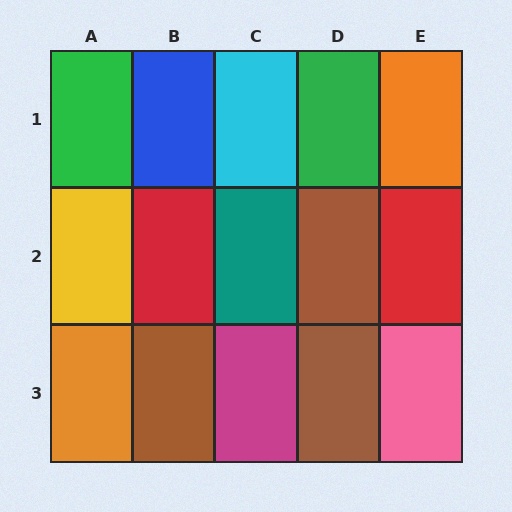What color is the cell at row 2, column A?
Yellow.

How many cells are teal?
1 cell is teal.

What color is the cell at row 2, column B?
Red.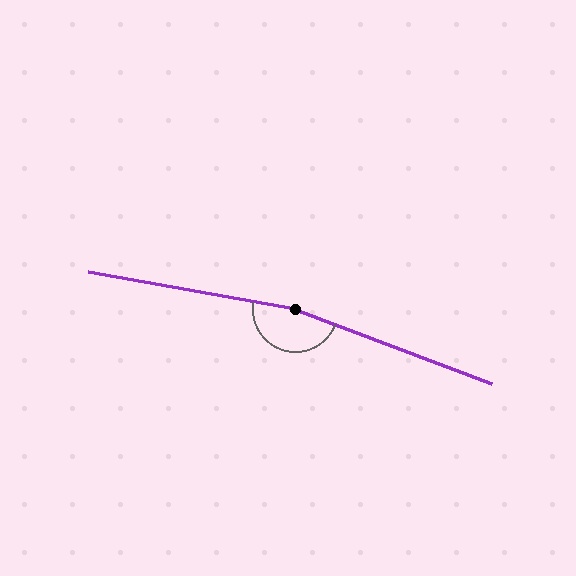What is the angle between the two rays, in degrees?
Approximately 169 degrees.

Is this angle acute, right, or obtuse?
It is obtuse.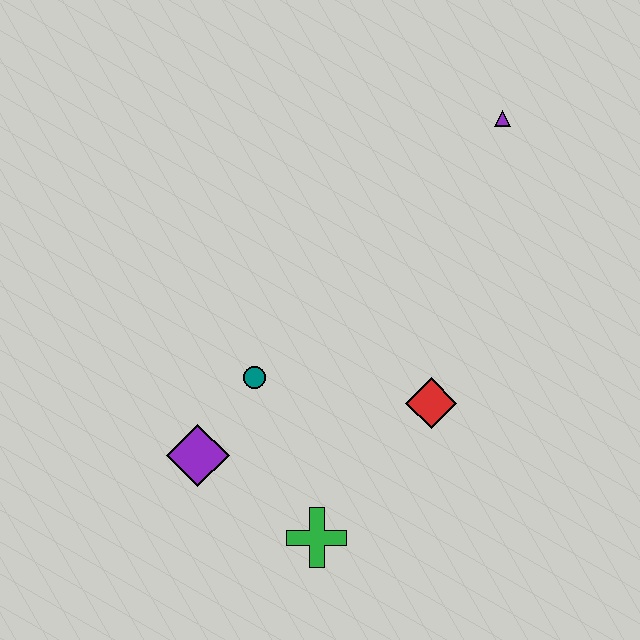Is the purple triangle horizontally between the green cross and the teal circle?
No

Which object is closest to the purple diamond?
The teal circle is closest to the purple diamond.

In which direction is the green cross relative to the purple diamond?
The green cross is to the right of the purple diamond.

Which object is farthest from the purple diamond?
The purple triangle is farthest from the purple diamond.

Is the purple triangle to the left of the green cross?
No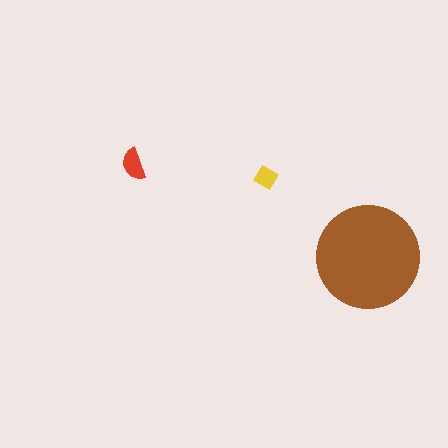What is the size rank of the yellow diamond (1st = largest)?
3rd.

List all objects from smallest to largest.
The yellow diamond, the red semicircle, the brown circle.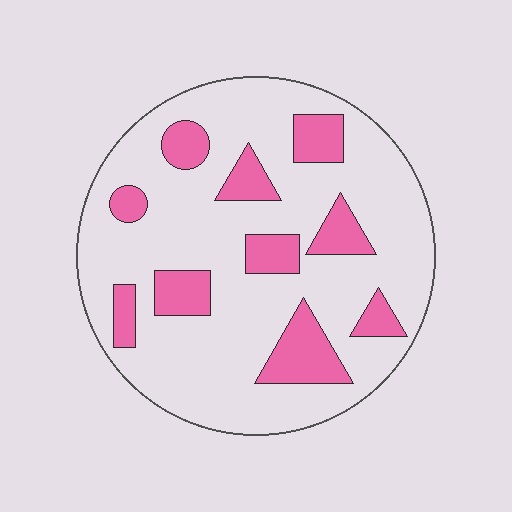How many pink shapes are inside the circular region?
10.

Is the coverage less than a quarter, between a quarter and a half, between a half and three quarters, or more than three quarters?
Less than a quarter.